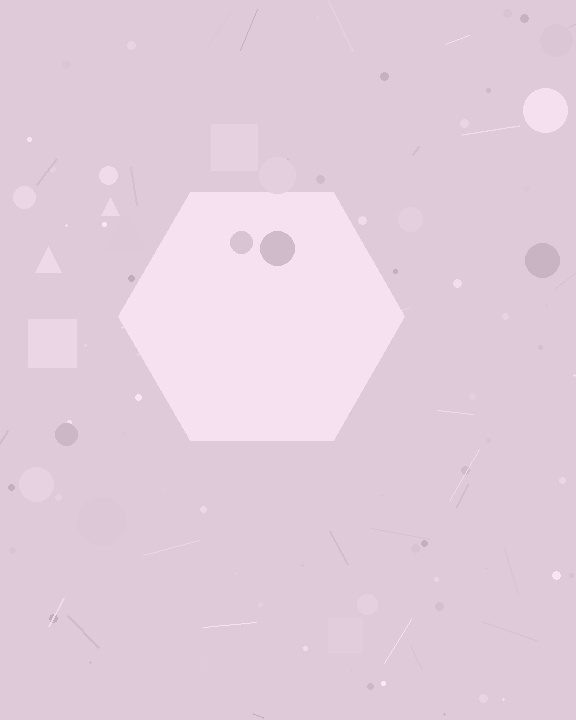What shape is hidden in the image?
A hexagon is hidden in the image.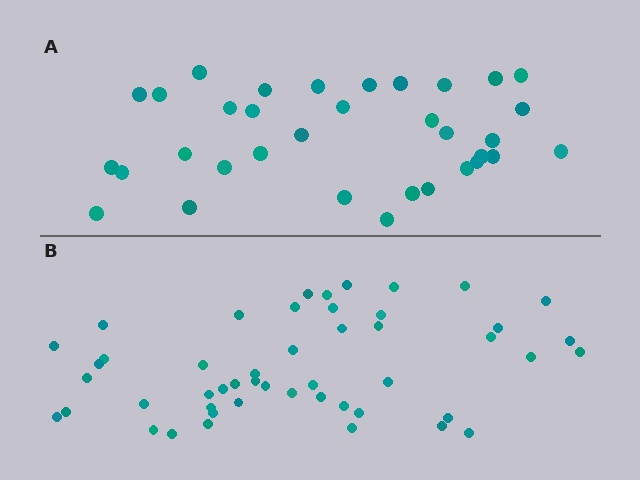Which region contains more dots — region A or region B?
Region B (the bottom region) has more dots.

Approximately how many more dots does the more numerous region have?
Region B has approximately 15 more dots than region A.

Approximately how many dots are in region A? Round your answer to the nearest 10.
About 30 dots. (The exact count is 34, which rounds to 30.)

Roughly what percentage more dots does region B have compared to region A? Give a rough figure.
About 45% more.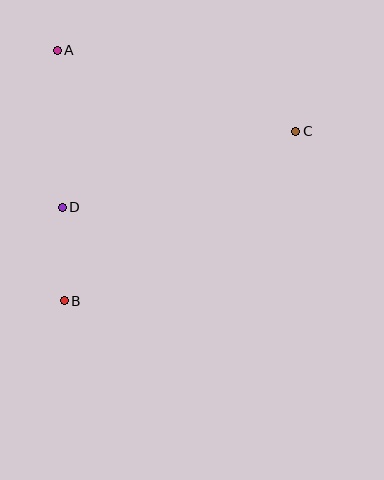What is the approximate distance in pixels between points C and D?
The distance between C and D is approximately 245 pixels.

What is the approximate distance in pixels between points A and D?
The distance between A and D is approximately 157 pixels.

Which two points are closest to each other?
Points B and D are closest to each other.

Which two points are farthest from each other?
Points B and C are farthest from each other.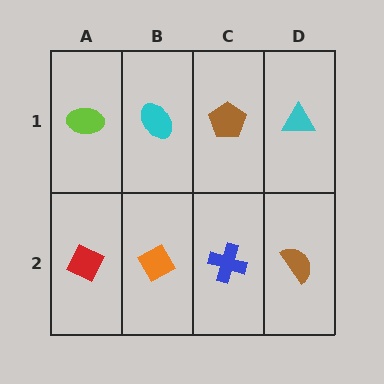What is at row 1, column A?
A lime ellipse.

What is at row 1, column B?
A cyan ellipse.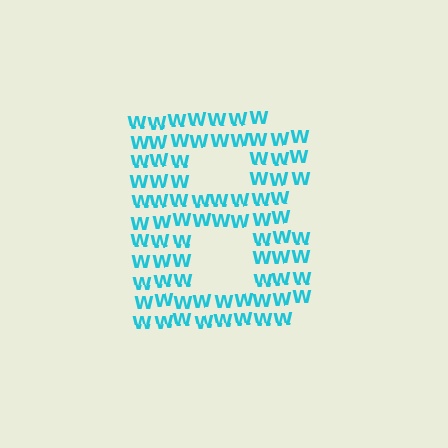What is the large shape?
The large shape is the letter B.